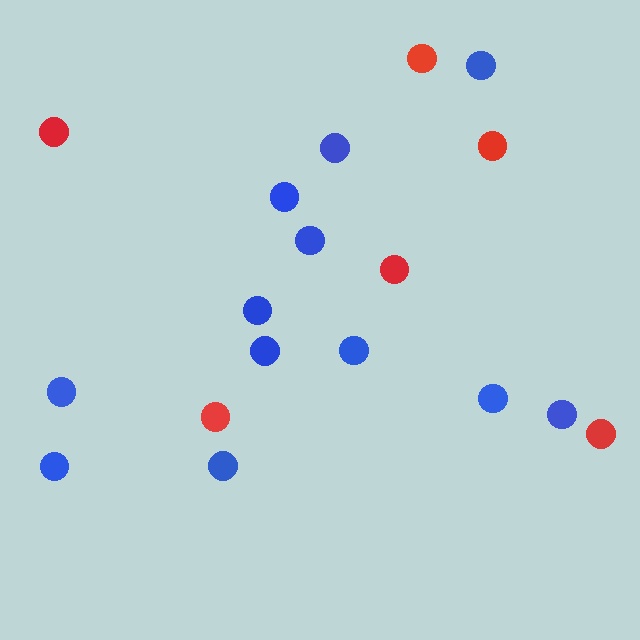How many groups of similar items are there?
There are 2 groups: one group of red circles (6) and one group of blue circles (12).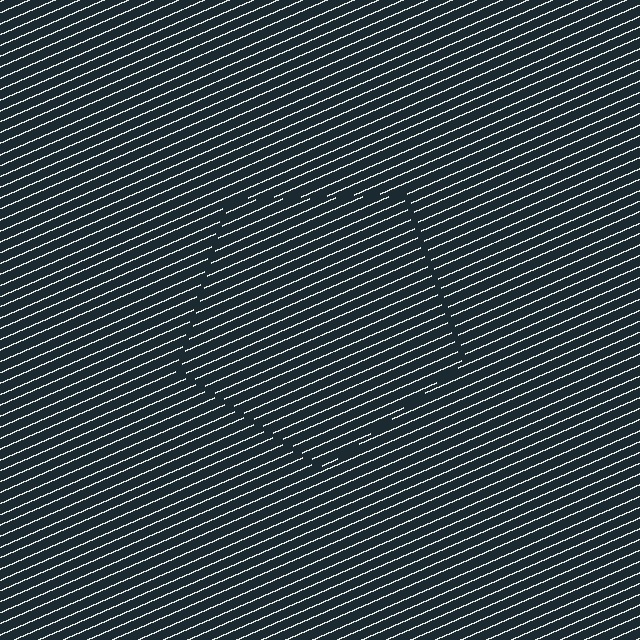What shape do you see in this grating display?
An illusory pentagon. The interior of the shape contains the same grating, shifted by half a period — the contour is defined by the phase discontinuity where line-ends from the inner and outer gratings abut.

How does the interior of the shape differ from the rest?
The interior of the shape contains the same grating, shifted by half a period — the contour is defined by the phase discontinuity where line-ends from the inner and outer gratings abut.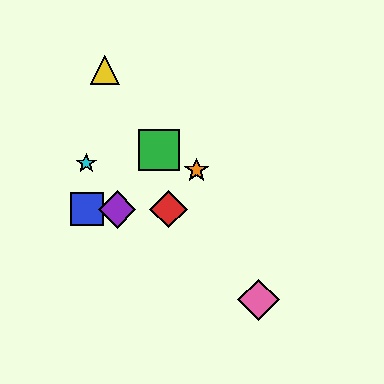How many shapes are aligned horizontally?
3 shapes (the red diamond, the blue square, the purple diamond) are aligned horizontally.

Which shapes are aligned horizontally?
The red diamond, the blue square, the purple diamond are aligned horizontally.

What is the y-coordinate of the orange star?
The orange star is at y≈170.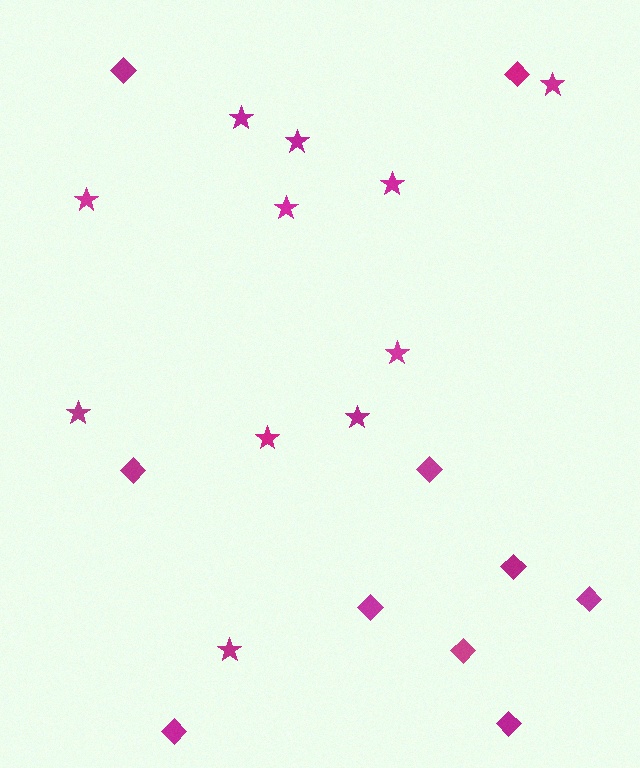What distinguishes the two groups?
There are 2 groups: one group of diamonds (10) and one group of stars (11).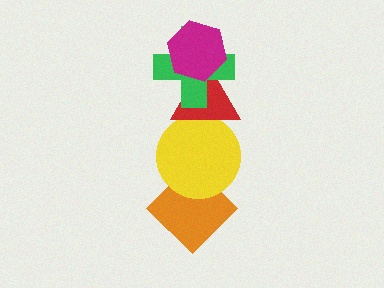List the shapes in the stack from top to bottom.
From top to bottom: the magenta hexagon, the green cross, the red triangle, the yellow circle, the orange diamond.